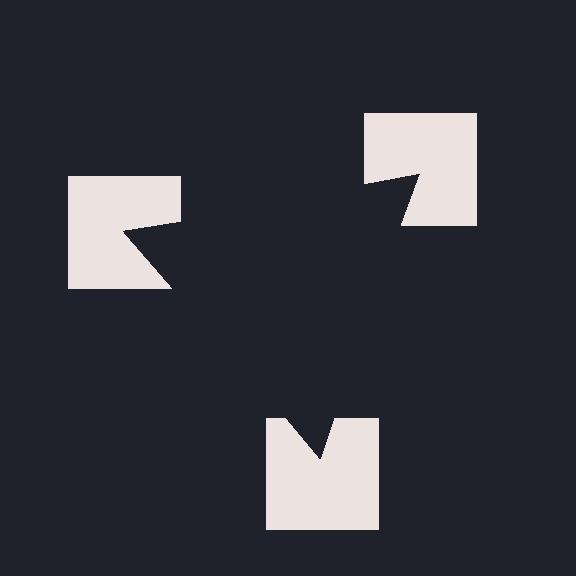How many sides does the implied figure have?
3 sides.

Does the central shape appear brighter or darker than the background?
It typically appears slightly darker than the background, even though no actual brightness change is drawn.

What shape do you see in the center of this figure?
An illusory triangle — its edges are inferred from the aligned wedge cuts in the notched squares, not physically drawn.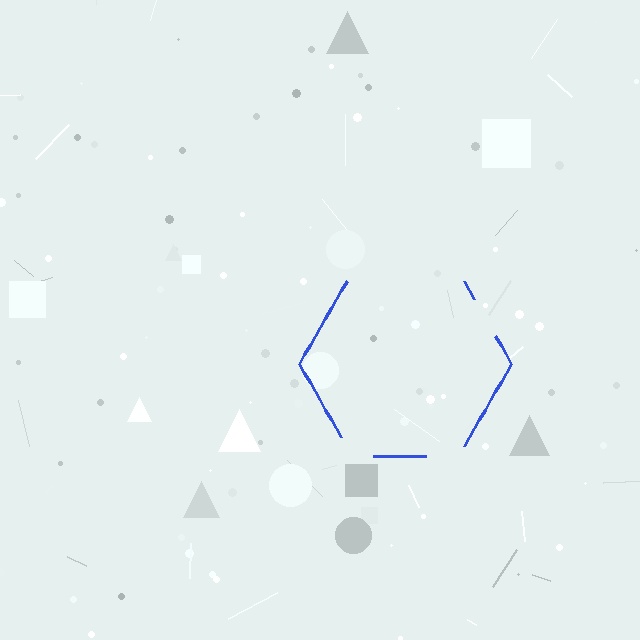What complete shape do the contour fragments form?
The contour fragments form a hexagon.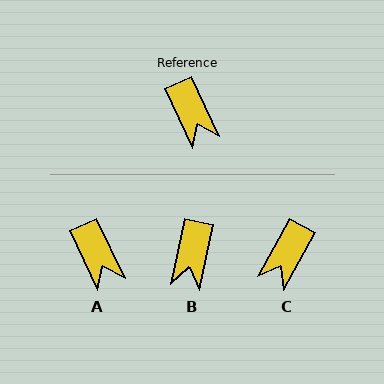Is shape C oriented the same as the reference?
No, it is off by about 54 degrees.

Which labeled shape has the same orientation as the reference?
A.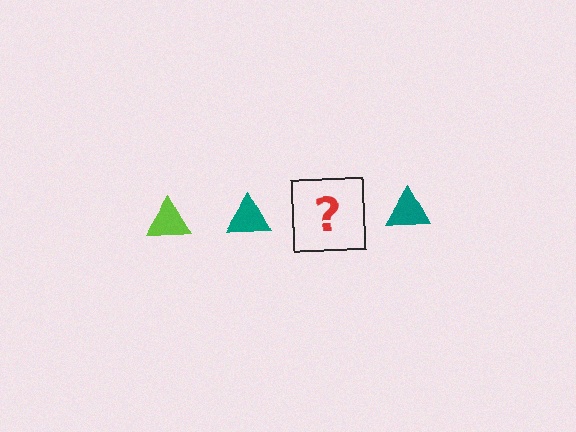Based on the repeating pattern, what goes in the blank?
The blank should be a lime triangle.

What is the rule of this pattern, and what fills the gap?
The rule is that the pattern cycles through lime, teal triangles. The gap should be filled with a lime triangle.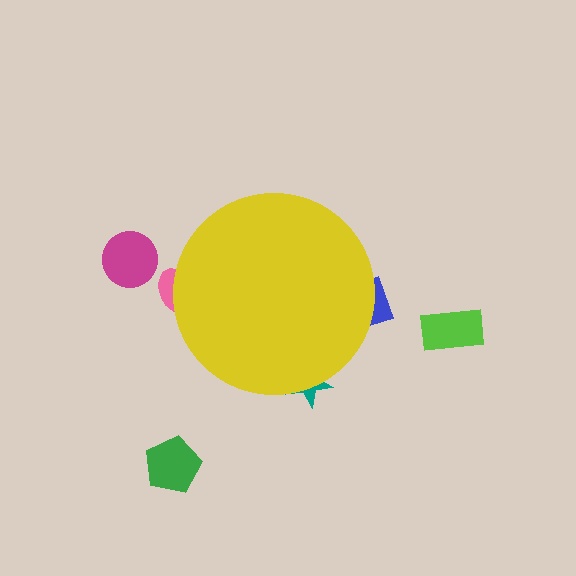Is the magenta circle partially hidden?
No, the magenta circle is fully visible.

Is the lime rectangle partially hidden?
No, the lime rectangle is fully visible.